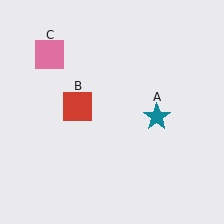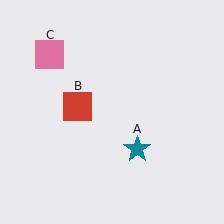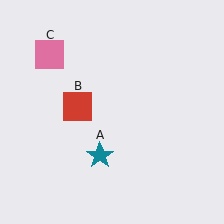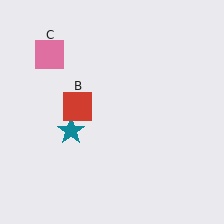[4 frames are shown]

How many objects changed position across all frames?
1 object changed position: teal star (object A).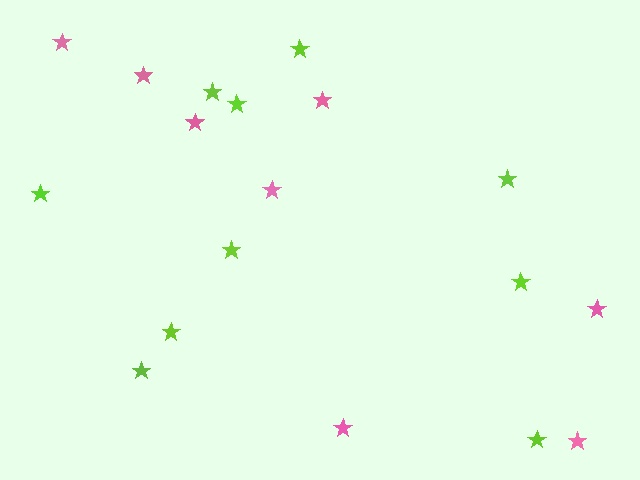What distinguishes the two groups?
There are 2 groups: one group of pink stars (8) and one group of lime stars (10).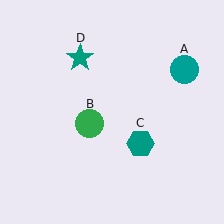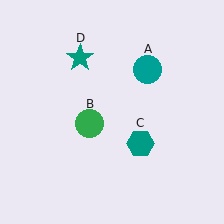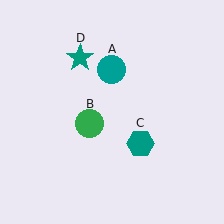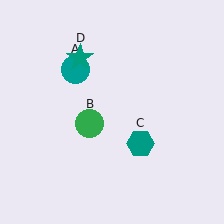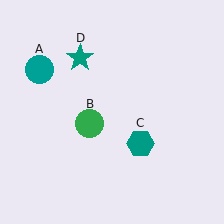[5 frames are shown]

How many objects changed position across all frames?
1 object changed position: teal circle (object A).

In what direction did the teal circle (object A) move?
The teal circle (object A) moved left.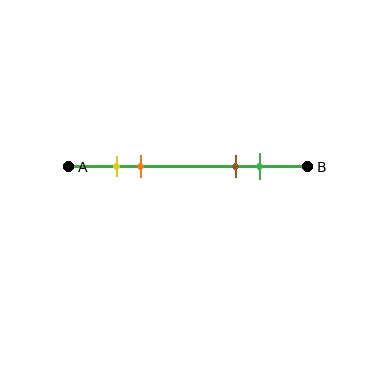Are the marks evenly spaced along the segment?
No, the marks are not evenly spaced.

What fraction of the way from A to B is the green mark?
The green mark is approximately 80% (0.8) of the way from A to B.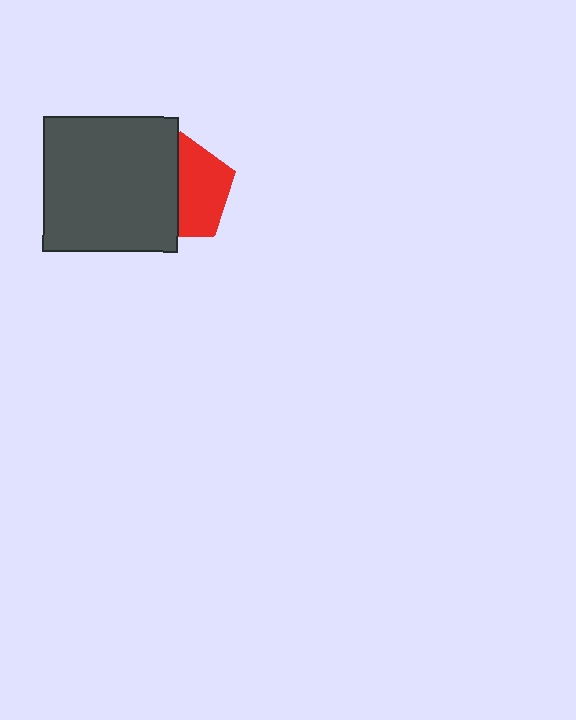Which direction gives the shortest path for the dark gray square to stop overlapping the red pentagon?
Moving left gives the shortest separation.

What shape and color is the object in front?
The object in front is a dark gray square.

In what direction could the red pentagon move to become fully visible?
The red pentagon could move right. That would shift it out from behind the dark gray square entirely.